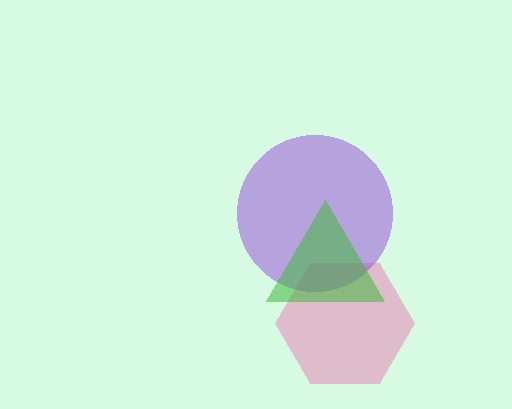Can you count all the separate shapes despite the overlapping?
Yes, there are 3 separate shapes.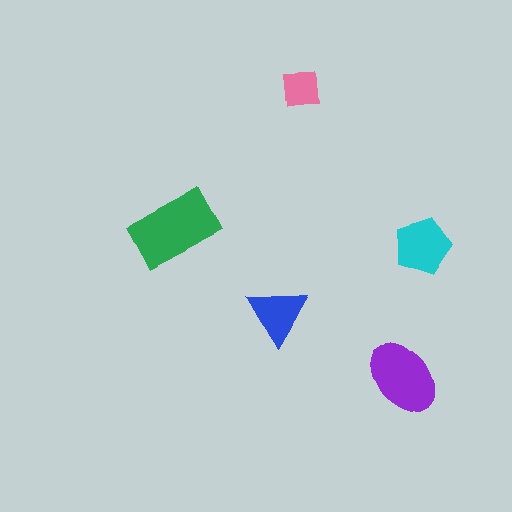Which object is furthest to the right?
The cyan pentagon is rightmost.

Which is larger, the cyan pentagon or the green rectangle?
The green rectangle.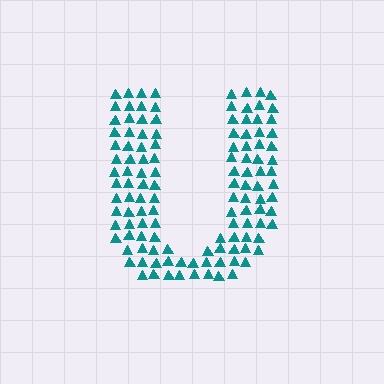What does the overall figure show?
The overall figure shows the letter U.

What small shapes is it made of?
It is made of small triangles.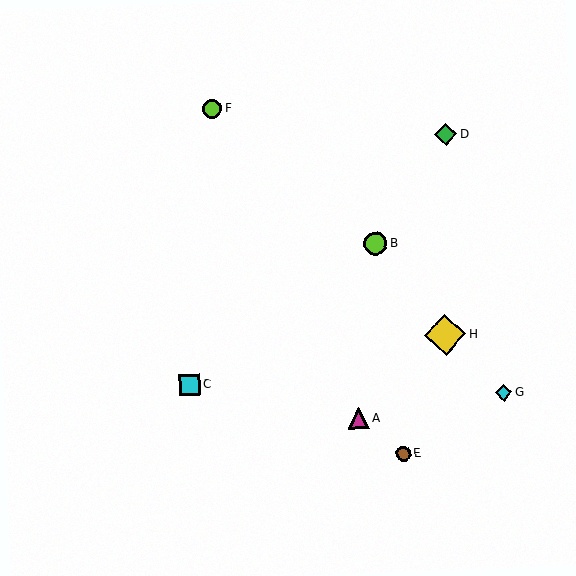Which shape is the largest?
The yellow diamond (labeled H) is the largest.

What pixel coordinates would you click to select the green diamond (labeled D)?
Click at (446, 134) to select the green diamond D.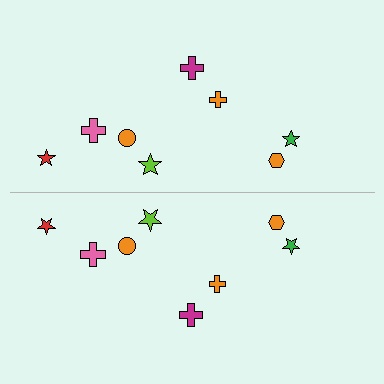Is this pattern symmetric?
Yes, this pattern has bilateral (reflection) symmetry.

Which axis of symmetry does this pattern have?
The pattern has a horizontal axis of symmetry running through the center of the image.